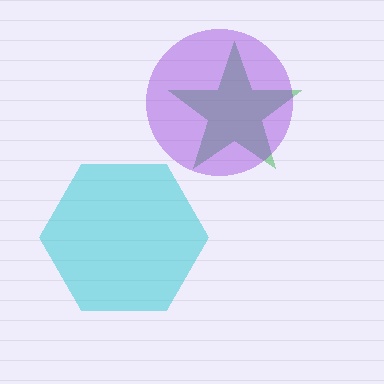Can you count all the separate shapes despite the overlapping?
Yes, there are 3 separate shapes.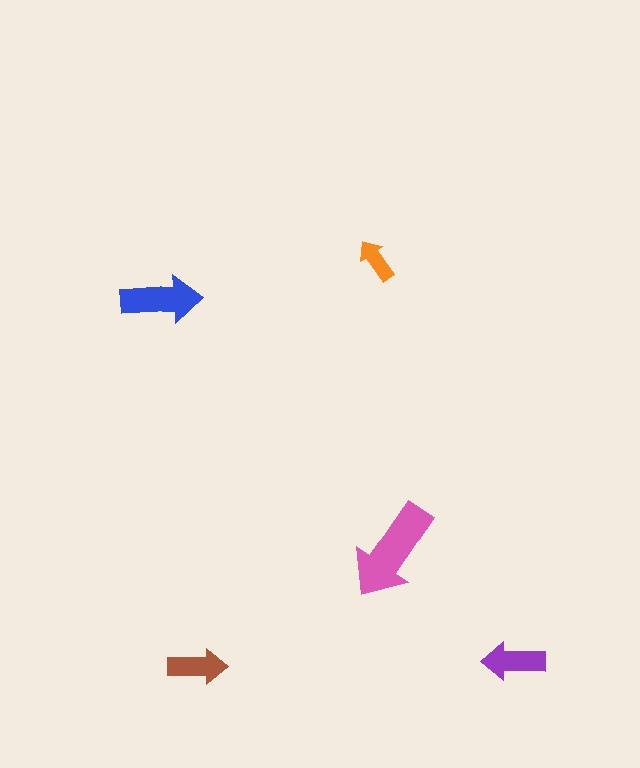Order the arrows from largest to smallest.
the pink one, the blue one, the purple one, the brown one, the orange one.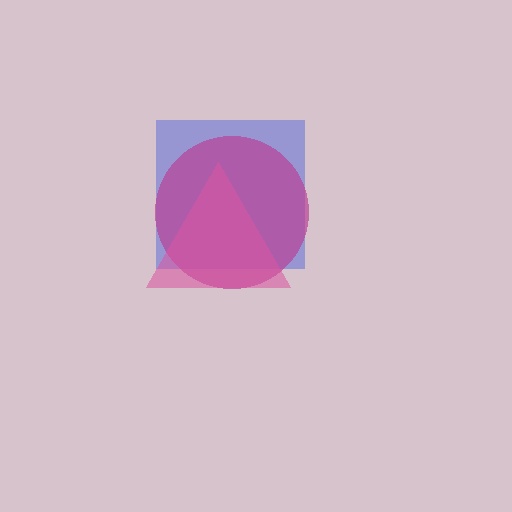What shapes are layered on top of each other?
The layered shapes are: a blue square, a magenta circle, a pink triangle.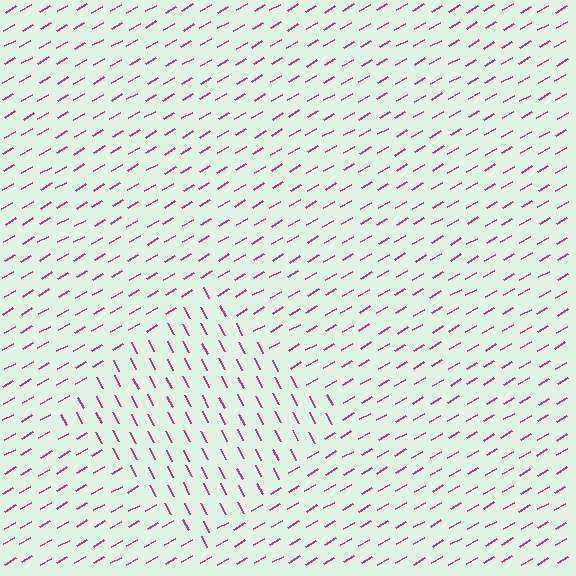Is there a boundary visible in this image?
Yes, there is a texture boundary formed by a change in line orientation.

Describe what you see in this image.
The image is filled with small magenta line segments. A diamond region in the image has lines oriented differently from the surrounding lines, creating a visible texture boundary.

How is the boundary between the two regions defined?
The boundary is defined purely by a change in line orientation (approximately 87 degrees difference). All lines are the same color and thickness.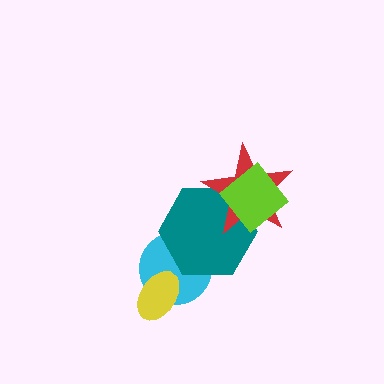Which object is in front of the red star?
The lime diamond is in front of the red star.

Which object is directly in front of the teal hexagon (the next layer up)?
The red star is directly in front of the teal hexagon.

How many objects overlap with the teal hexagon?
3 objects overlap with the teal hexagon.